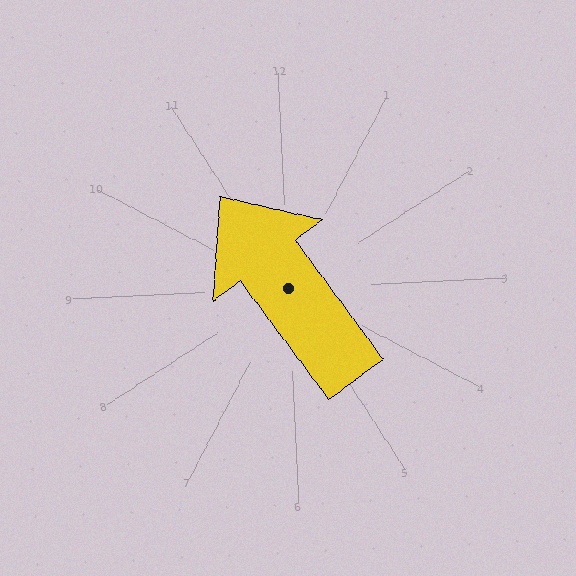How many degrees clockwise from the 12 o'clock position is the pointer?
Approximately 326 degrees.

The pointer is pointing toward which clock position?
Roughly 11 o'clock.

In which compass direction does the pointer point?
Northwest.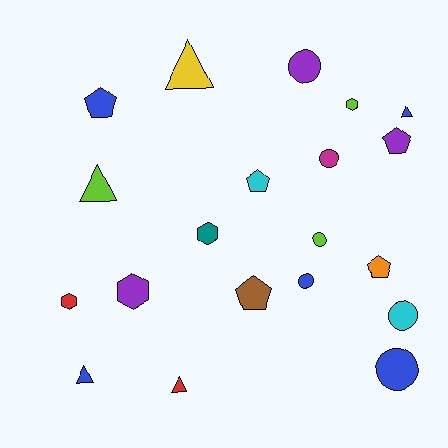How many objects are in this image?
There are 20 objects.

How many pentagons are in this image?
There are 5 pentagons.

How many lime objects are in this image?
There are 3 lime objects.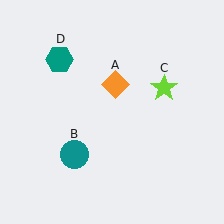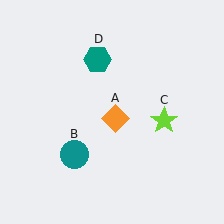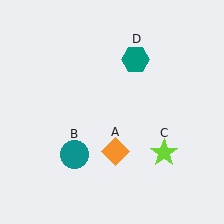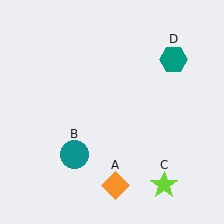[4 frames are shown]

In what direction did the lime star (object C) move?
The lime star (object C) moved down.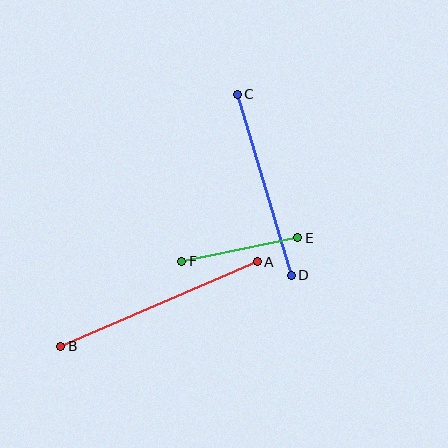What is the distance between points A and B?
The distance is approximately 214 pixels.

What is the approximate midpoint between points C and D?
The midpoint is at approximately (264, 185) pixels.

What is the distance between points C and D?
The distance is approximately 189 pixels.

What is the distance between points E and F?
The distance is approximately 119 pixels.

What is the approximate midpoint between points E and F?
The midpoint is at approximately (240, 250) pixels.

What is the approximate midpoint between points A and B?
The midpoint is at approximately (159, 304) pixels.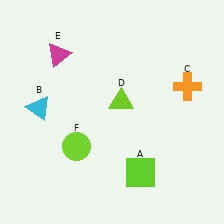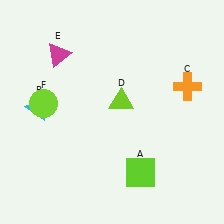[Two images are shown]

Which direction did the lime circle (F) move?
The lime circle (F) moved up.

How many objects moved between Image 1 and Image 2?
1 object moved between the two images.